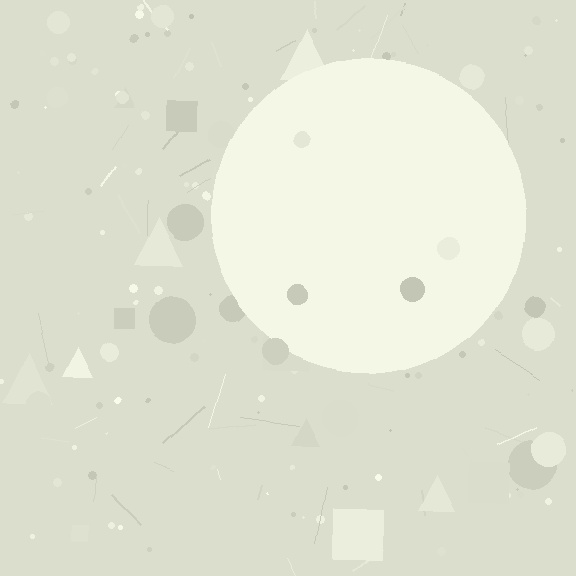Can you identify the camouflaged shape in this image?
The camouflaged shape is a circle.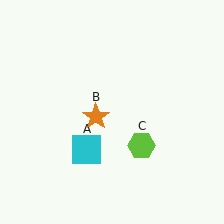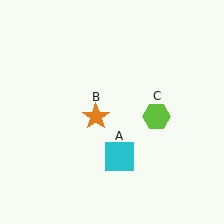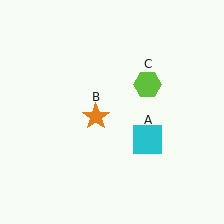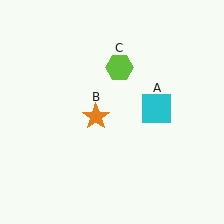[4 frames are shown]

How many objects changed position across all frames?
2 objects changed position: cyan square (object A), lime hexagon (object C).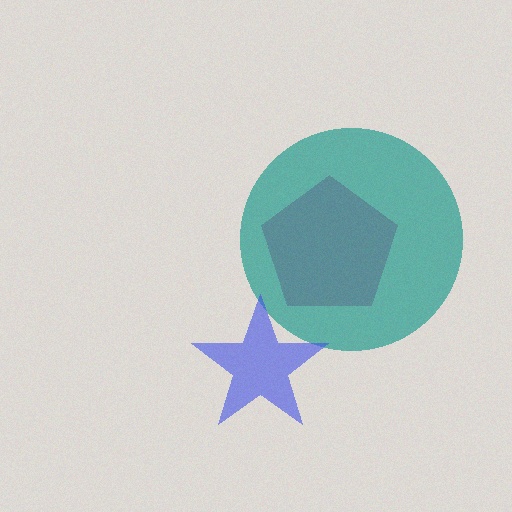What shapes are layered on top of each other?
The layered shapes are: a magenta pentagon, a teal circle, a blue star.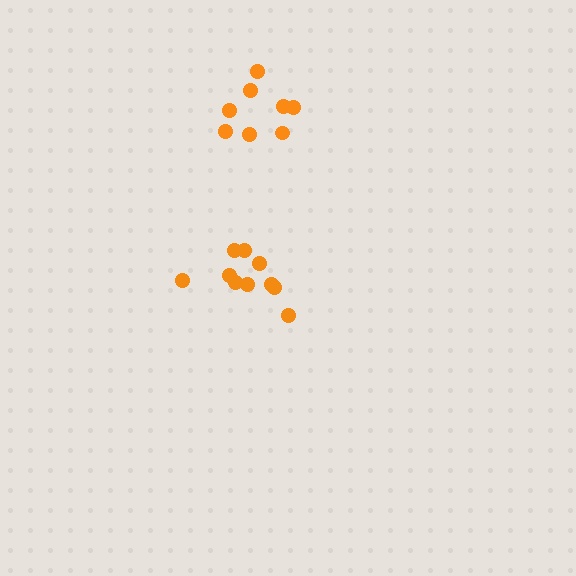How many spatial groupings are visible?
There are 2 spatial groupings.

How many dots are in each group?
Group 1: 8 dots, Group 2: 10 dots (18 total).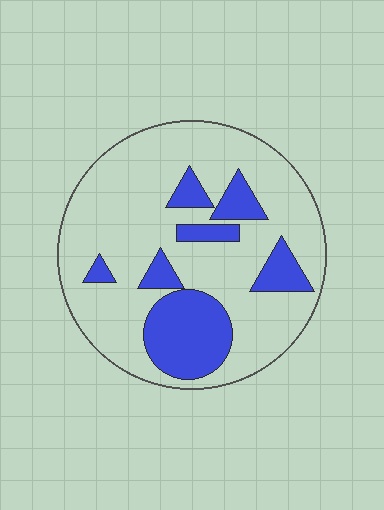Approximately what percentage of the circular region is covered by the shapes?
Approximately 25%.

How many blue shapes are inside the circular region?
7.